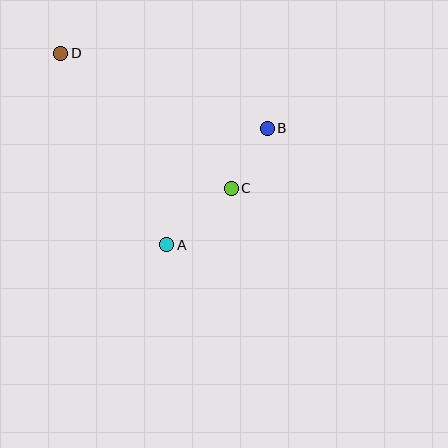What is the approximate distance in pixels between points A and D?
The distance between A and D is approximately 219 pixels.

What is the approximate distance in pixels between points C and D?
The distance between C and D is approximately 217 pixels.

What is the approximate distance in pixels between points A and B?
The distance between A and B is approximately 154 pixels.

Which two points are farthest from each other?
Points B and D are farthest from each other.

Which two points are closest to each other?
Points B and C are closest to each other.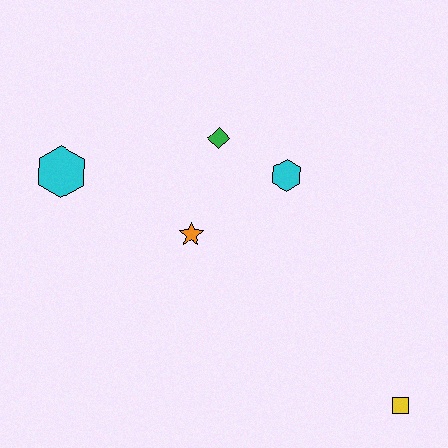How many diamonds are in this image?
There is 1 diamond.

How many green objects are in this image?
There is 1 green object.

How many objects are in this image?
There are 5 objects.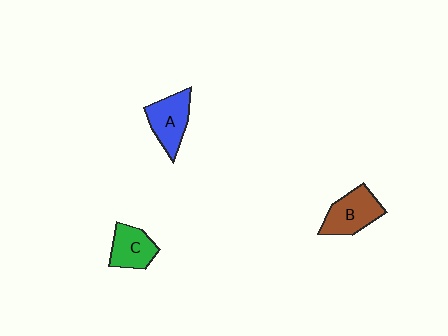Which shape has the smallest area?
Shape C (green).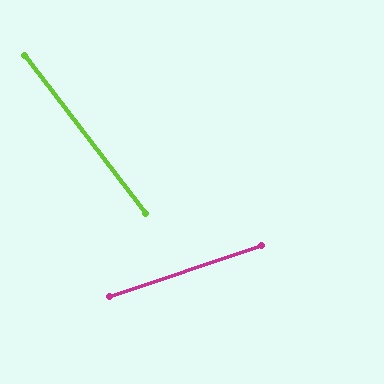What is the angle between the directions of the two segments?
Approximately 71 degrees.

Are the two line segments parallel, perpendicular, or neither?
Neither parallel nor perpendicular — they differ by about 71°.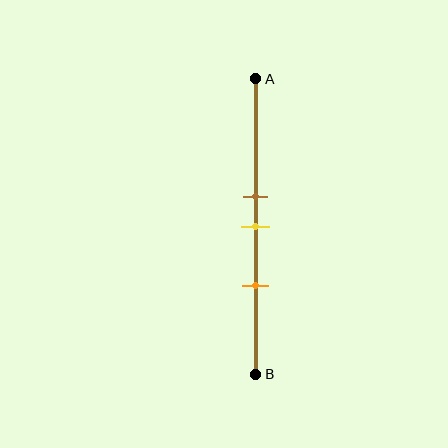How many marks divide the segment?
There are 3 marks dividing the segment.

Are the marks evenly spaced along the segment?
Yes, the marks are approximately evenly spaced.